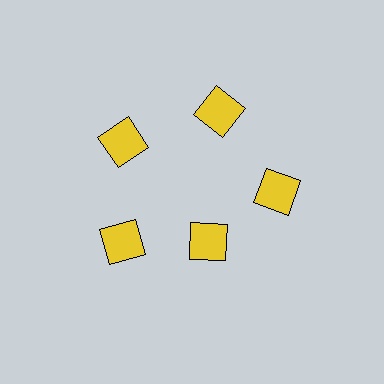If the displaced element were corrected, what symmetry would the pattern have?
It would have 5-fold rotational symmetry — the pattern would map onto itself every 72 degrees.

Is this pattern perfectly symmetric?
No. The 5 yellow squares are arranged in a ring, but one element near the 5 o'clock position is pulled inward toward the center, breaking the 5-fold rotational symmetry.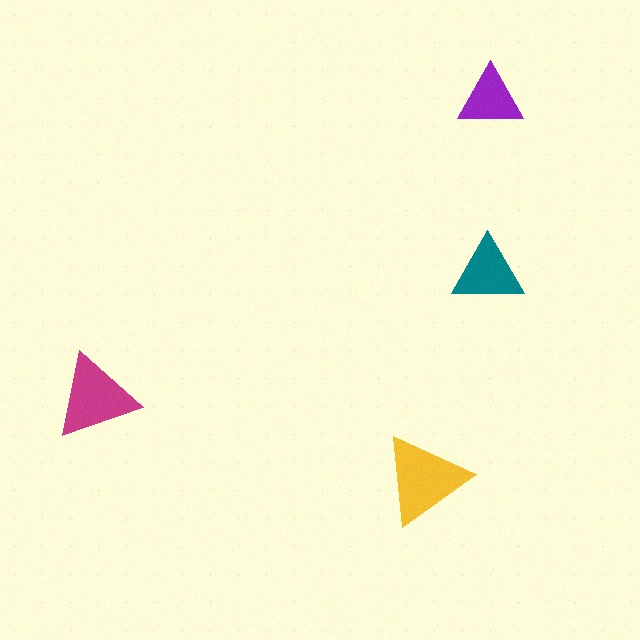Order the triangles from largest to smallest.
the yellow one, the magenta one, the teal one, the purple one.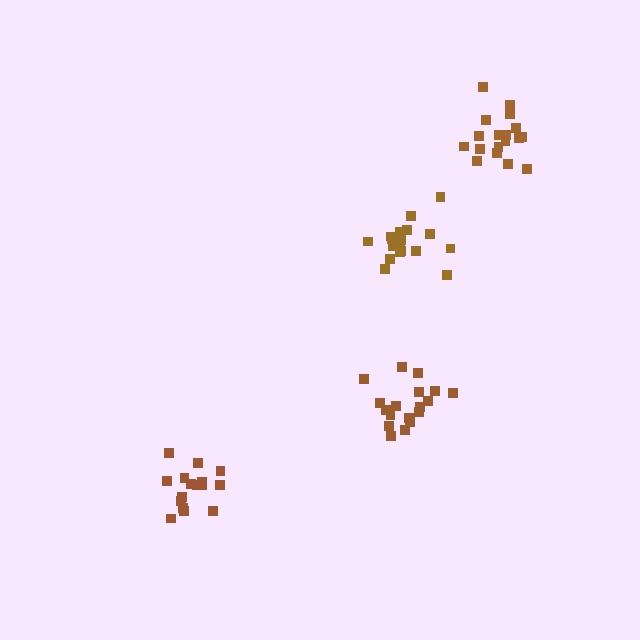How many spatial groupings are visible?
There are 4 spatial groupings.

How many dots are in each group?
Group 1: 19 dots, Group 2: 18 dots, Group 3: 16 dots, Group 4: 19 dots (72 total).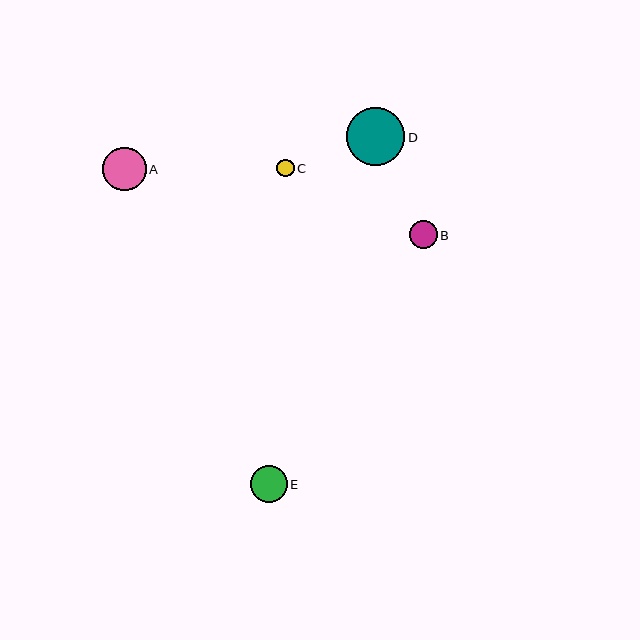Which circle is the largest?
Circle D is the largest with a size of approximately 58 pixels.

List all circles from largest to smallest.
From largest to smallest: D, A, E, B, C.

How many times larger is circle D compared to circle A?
Circle D is approximately 1.3 times the size of circle A.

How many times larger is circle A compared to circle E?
Circle A is approximately 1.2 times the size of circle E.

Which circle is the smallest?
Circle C is the smallest with a size of approximately 17 pixels.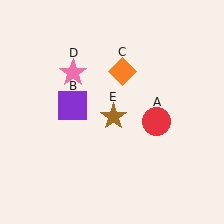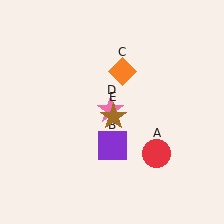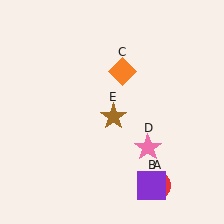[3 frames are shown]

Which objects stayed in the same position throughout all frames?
Orange diamond (object C) and brown star (object E) remained stationary.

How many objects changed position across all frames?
3 objects changed position: red circle (object A), purple square (object B), pink star (object D).